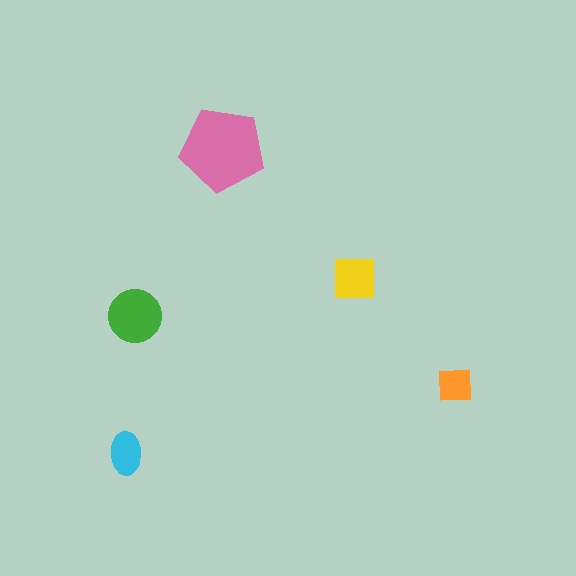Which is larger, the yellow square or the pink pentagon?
The pink pentagon.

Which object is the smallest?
The orange square.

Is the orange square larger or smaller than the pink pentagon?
Smaller.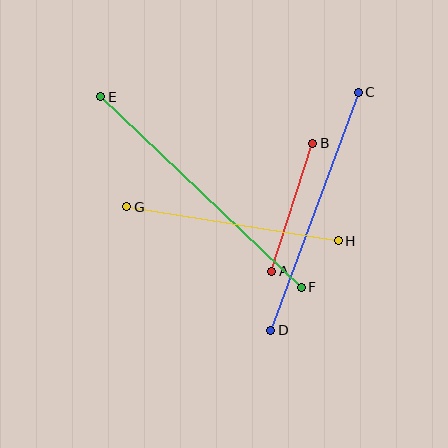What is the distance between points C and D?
The distance is approximately 254 pixels.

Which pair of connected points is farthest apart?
Points E and F are farthest apart.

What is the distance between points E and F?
The distance is approximately 277 pixels.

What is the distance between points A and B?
The distance is approximately 135 pixels.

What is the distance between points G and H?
The distance is approximately 214 pixels.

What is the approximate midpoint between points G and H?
The midpoint is at approximately (232, 224) pixels.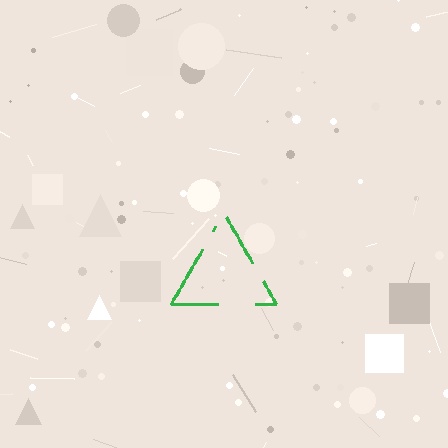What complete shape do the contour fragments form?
The contour fragments form a triangle.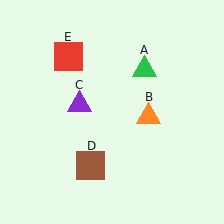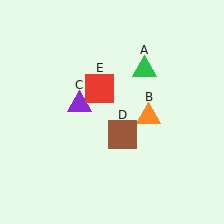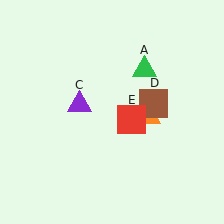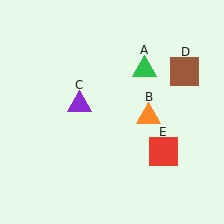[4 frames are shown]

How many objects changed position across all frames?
2 objects changed position: brown square (object D), red square (object E).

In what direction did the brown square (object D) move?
The brown square (object D) moved up and to the right.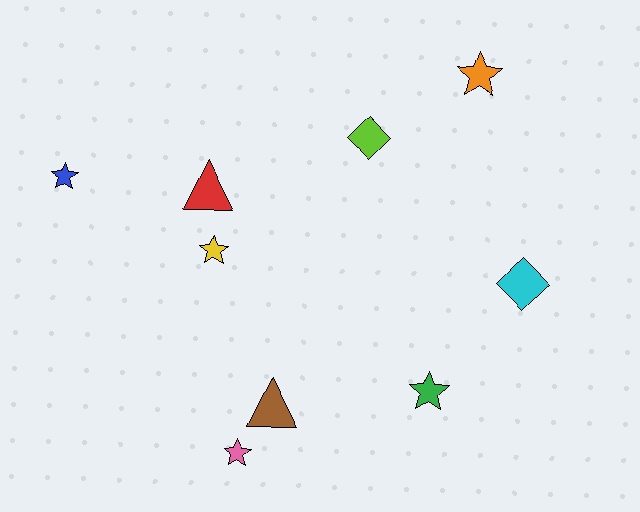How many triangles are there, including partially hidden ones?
There are 2 triangles.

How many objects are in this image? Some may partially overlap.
There are 9 objects.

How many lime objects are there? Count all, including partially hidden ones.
There is 1 lime object.